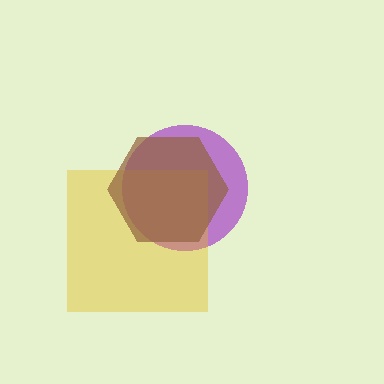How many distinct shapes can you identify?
There are 3 distinct shapes: a purple circle, a yellow square, a brown hexagon.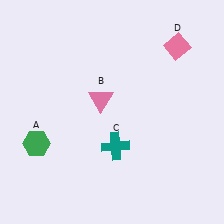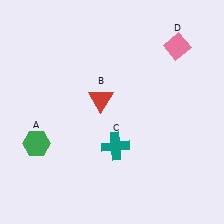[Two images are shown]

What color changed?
The triangle (B) changed from pink in Image 1 to red in Image 2.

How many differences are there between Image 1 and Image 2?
There is 1 difference between the two images.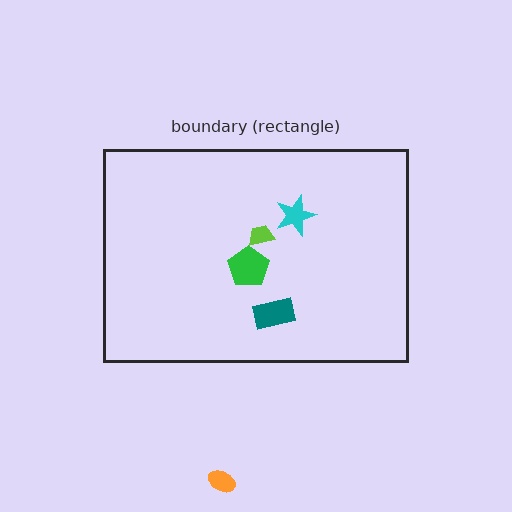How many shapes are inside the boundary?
4 inside, 1 outside.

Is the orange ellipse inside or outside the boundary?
Outside.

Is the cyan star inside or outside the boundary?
Inside.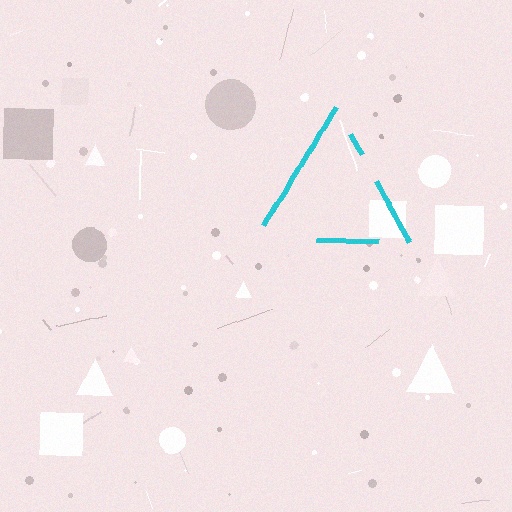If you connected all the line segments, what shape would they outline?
They would outline a triangle.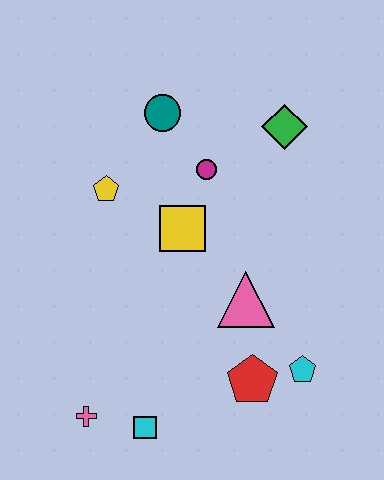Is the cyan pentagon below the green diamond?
Yes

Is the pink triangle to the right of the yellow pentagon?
Yes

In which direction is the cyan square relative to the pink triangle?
The cyan square is below the pink triangle.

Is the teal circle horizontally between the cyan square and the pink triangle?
Yes